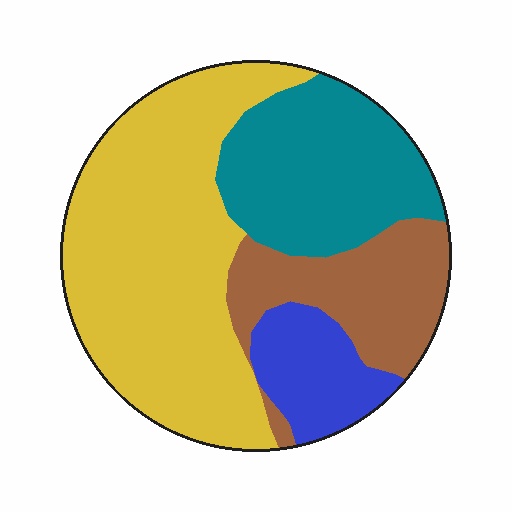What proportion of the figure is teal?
Teal covers around 25% of the figure.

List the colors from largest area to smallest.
From largest to smallest: yellow, teal, brown, blue.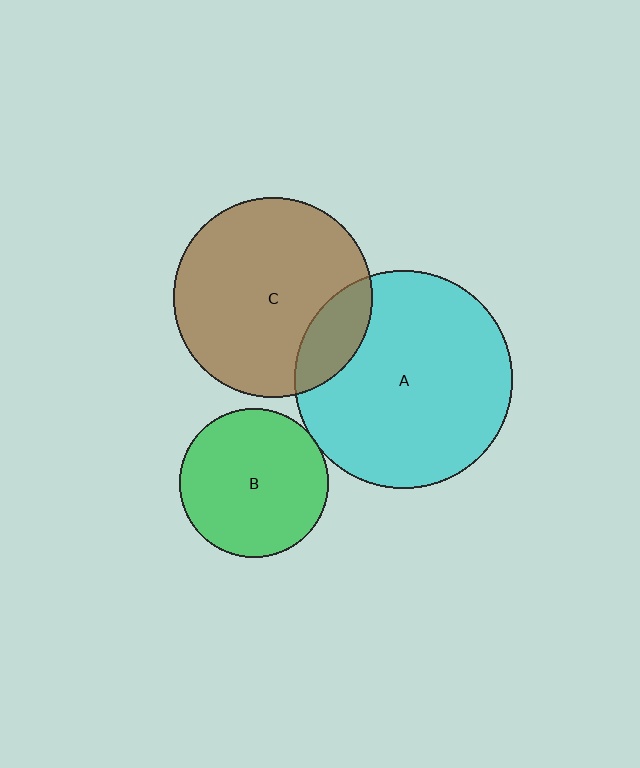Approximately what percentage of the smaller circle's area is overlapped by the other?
Approximately 5%.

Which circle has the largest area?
Circle A (cyan).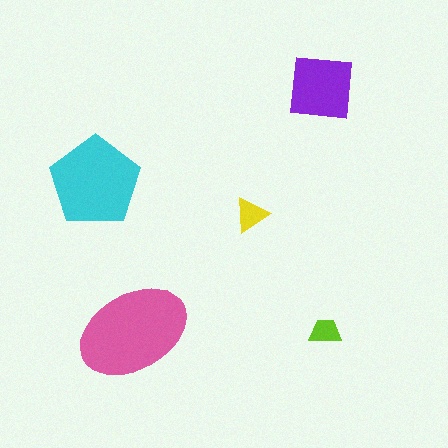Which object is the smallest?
The lime trapezoid.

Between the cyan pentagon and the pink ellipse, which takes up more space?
The pink ellipse.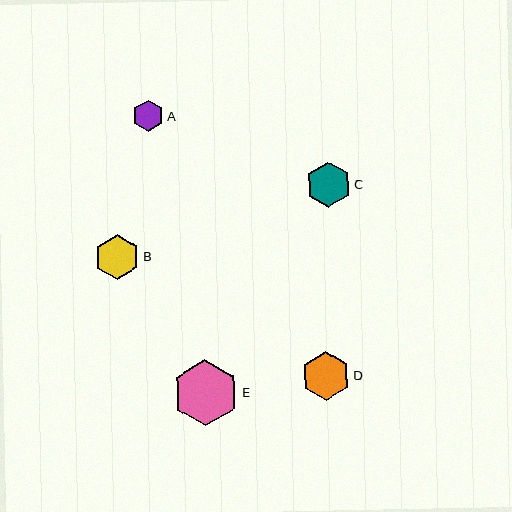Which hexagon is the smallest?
Hexagon A is the smallest with a size of approximately 32 pixels.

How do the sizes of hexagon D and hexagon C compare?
Hexagon D and hexagon C are approximately the same size.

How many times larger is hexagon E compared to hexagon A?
Hexagon E is approximately 2.1 times the size of hexagon A.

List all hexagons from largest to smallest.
From largest to smallest: E, D, C, B, A.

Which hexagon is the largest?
Hexagon E is the largest with a size of approximately 66 pixels.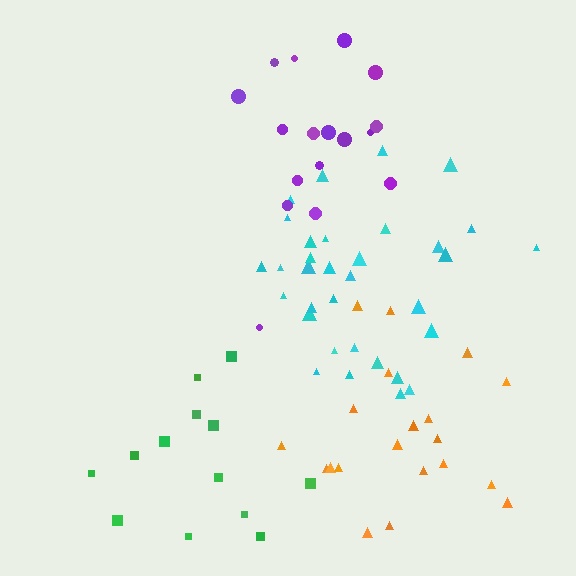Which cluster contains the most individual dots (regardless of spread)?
Cyan (33).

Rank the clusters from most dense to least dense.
cyan, green, orange, purple.